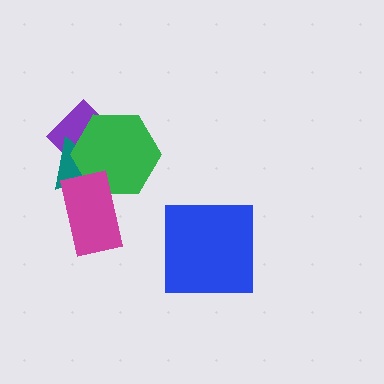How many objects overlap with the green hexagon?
3 objects overlap with the green hexagon.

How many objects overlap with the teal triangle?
3 objects overlap with the teal triangle.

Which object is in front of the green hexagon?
The magenta rectangle is in front of the green hexagon.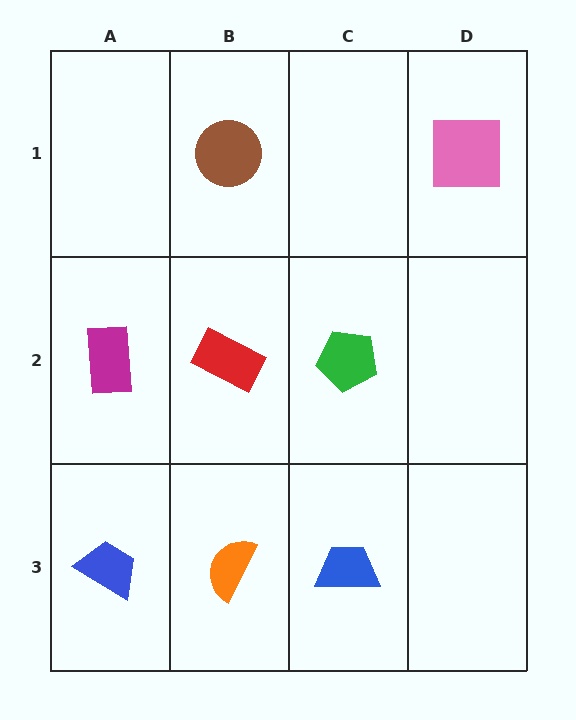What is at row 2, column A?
A magenta rectangle.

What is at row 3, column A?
A blue trapezoid.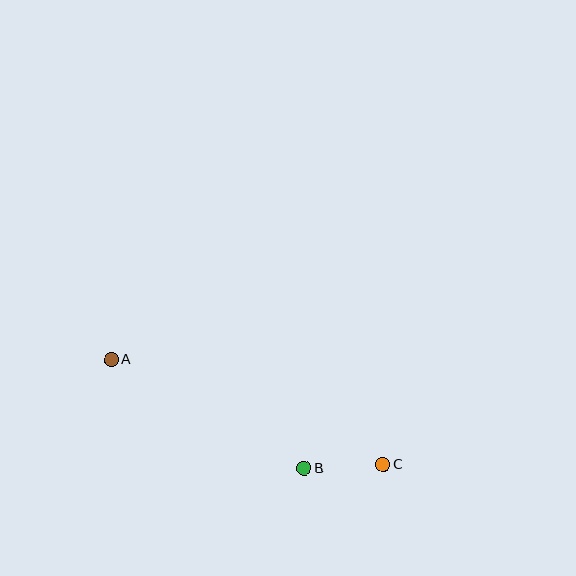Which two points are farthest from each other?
Points A and C are farthest from each other.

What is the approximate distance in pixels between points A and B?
The distance between A and B is approximately 222 pixels.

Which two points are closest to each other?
Points B and C are closest to each other.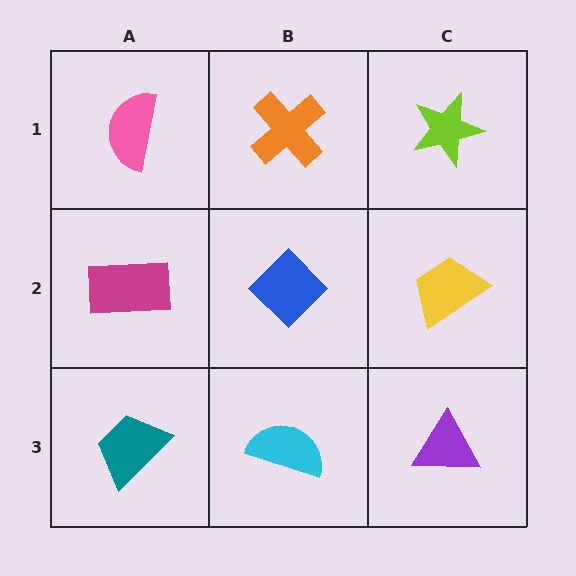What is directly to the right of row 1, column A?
An orange cross.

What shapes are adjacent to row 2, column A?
A pink semicircle (row 1, column A), a teal trapezoid (row 3, column A), a blue diamond (row 2, column B).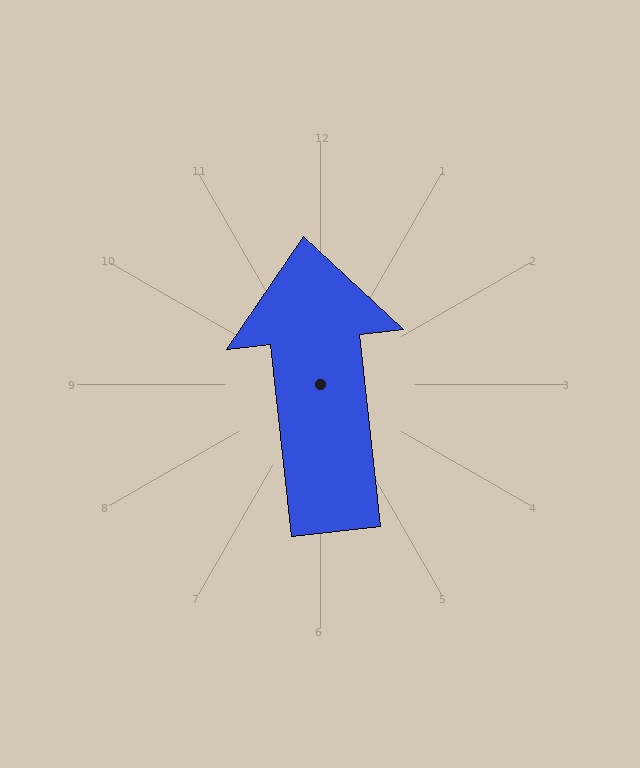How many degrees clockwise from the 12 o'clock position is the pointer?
Approximately 354 degrees.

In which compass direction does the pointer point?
North.